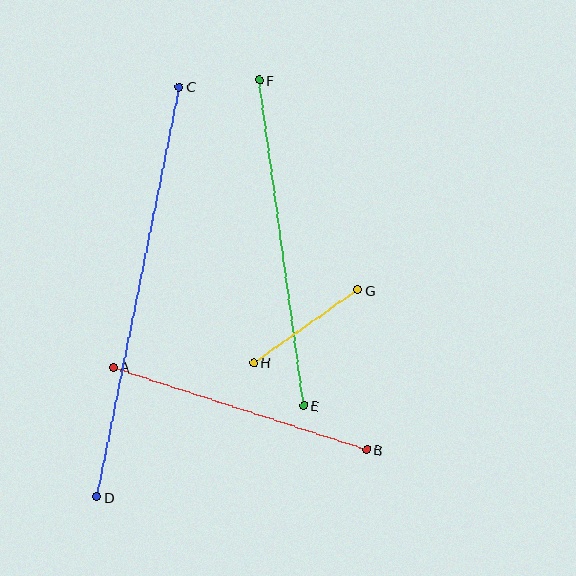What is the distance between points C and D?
The distance is approximately 418 pixels.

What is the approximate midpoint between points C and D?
The midpoint is at approximately (138, 292) pixels.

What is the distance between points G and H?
The distance is approximately 127 pixels.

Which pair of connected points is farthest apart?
Points C and D are farthest apart.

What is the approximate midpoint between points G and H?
The midpoint is at approximately (306, 326) pixels.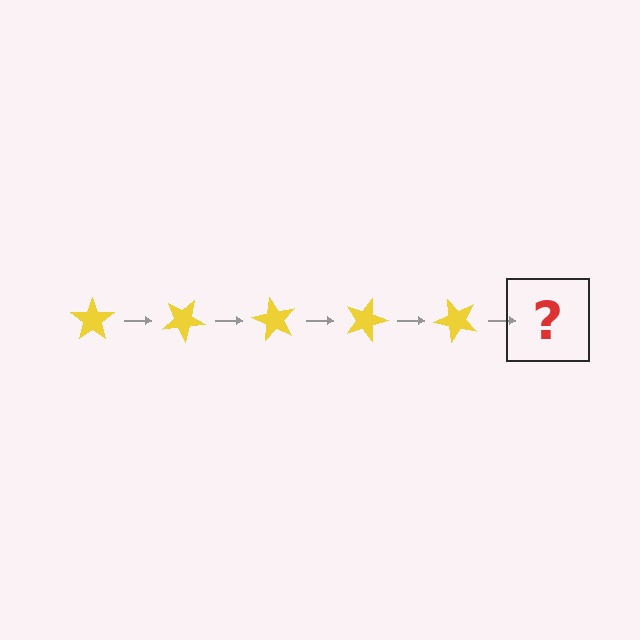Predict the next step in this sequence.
The next step is a yellow star rotated 150 degrees.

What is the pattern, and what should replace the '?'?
The pattern is that the star rotates 30 degrees each step. The '?' should be a yellow star rotated 150 degrees.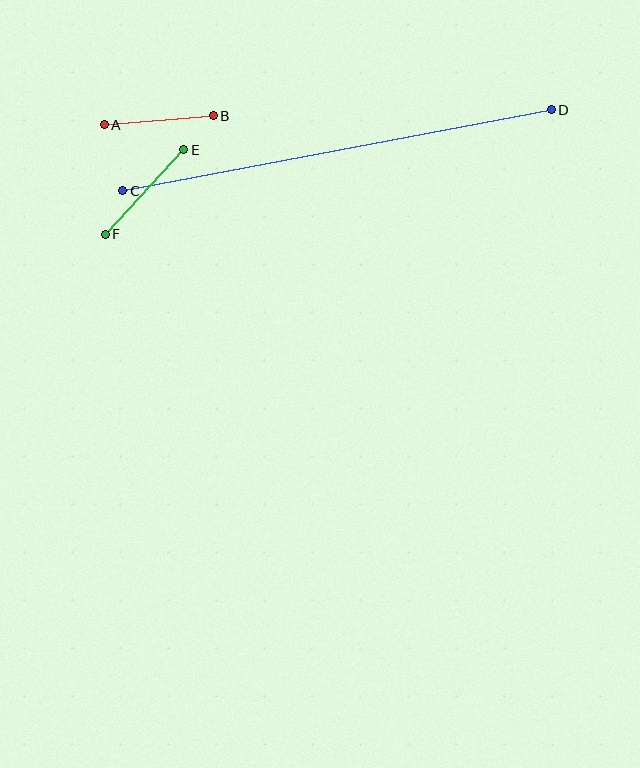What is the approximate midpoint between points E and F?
The midpoint is at approximately (145, 192) pixels.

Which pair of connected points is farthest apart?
Points C and D are farthest apart.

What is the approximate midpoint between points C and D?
The midpoint is at approximately (337, 150) pixels.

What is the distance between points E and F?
The distance is approximately 115 pixels.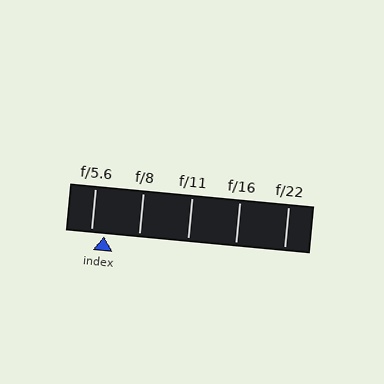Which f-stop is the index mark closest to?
The index mark is closest to f/5.6.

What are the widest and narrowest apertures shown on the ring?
The widest aperture shown is f/5.6 and the narrowest is f/22.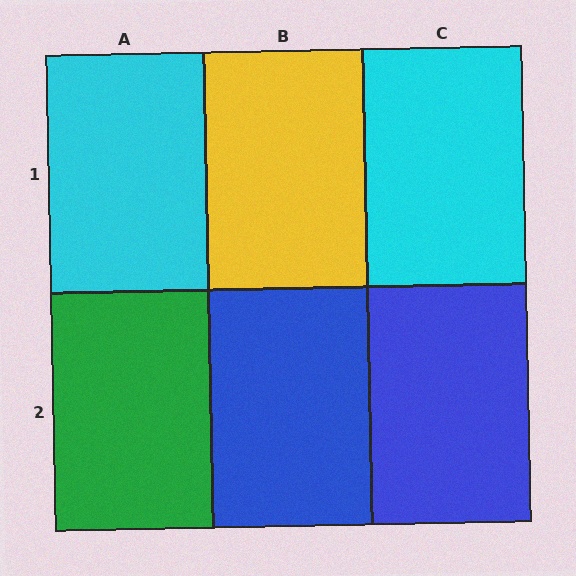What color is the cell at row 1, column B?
Yellow.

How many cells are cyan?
2 cells are cyan.